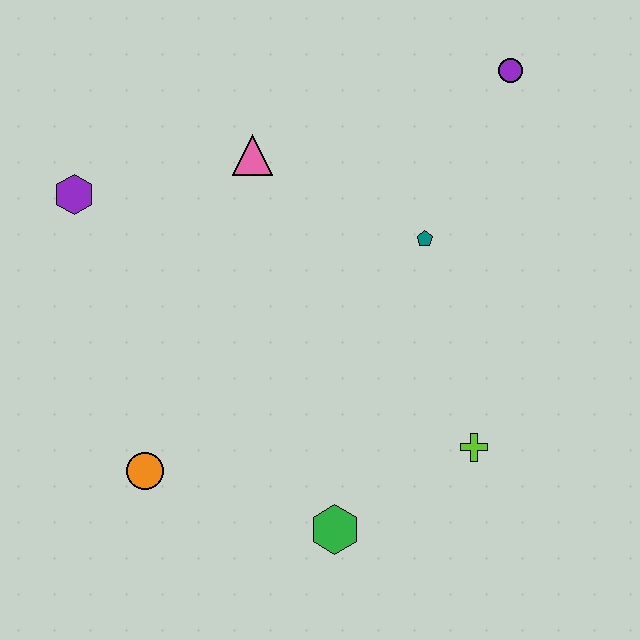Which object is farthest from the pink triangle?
The green hexagon is farthest from the pink triangle.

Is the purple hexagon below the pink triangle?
Yes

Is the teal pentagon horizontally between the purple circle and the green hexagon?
Yes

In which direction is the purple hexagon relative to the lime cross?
The purple hexagon is to the left of the lime cross.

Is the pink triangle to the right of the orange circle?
Yes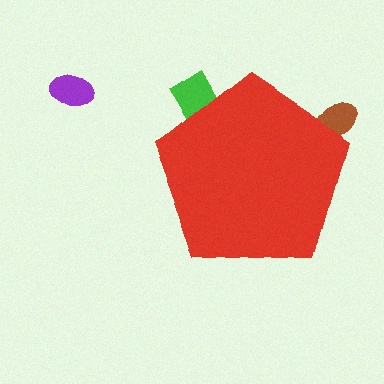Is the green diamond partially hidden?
Yes, the green diamond is partially hidden behind the red pentagon.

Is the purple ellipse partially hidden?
No, the purple ellipse is fully visible.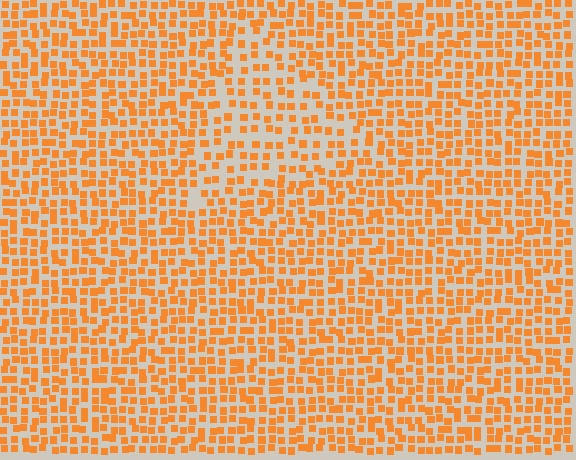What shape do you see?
I see a triangle.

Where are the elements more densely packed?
The elements are more densely packed outside the triangle boundary.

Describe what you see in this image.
The image contains small orange elements arranged at two different densities. A triangle-shaped region is visible where the elements are less densely packed than the surrounding area.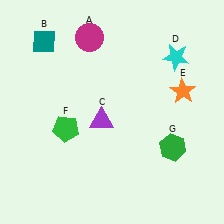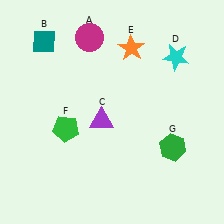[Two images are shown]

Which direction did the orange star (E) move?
The orange star (E) moved left.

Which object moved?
The orange star (E) moved left.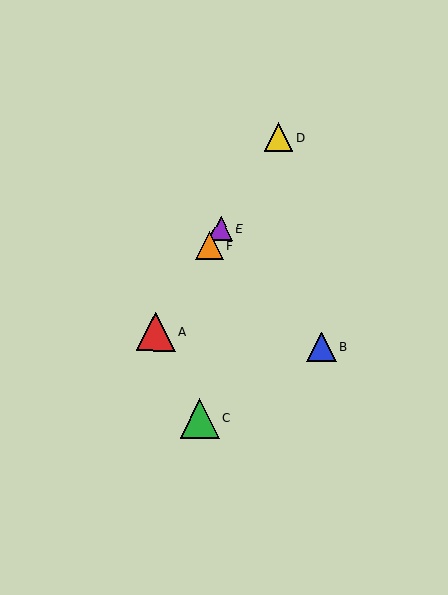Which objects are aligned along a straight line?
Objects A, D, E, F are aligned along a straight line.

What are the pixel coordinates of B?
Object B is at (321, 347).